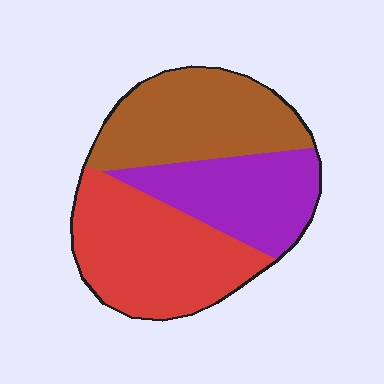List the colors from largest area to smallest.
From largest to smallest: red, brown, purple.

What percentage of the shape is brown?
Brown covers around 35% of the shape.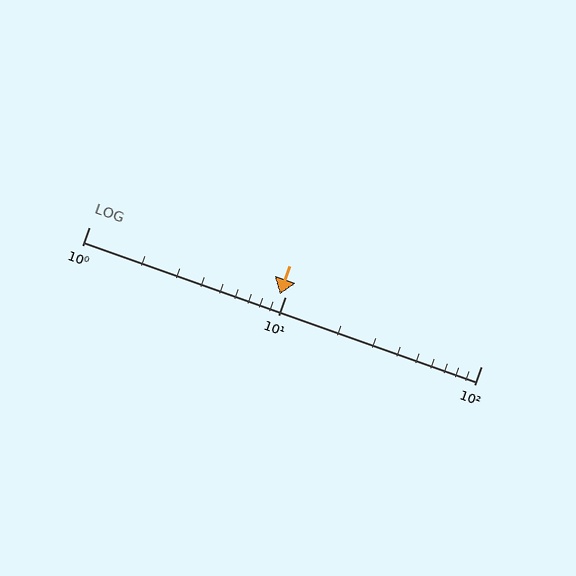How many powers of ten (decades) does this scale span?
The scale spans 2 decades, from 1 to 100.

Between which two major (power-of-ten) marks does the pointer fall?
The pointer is between 1 and 10.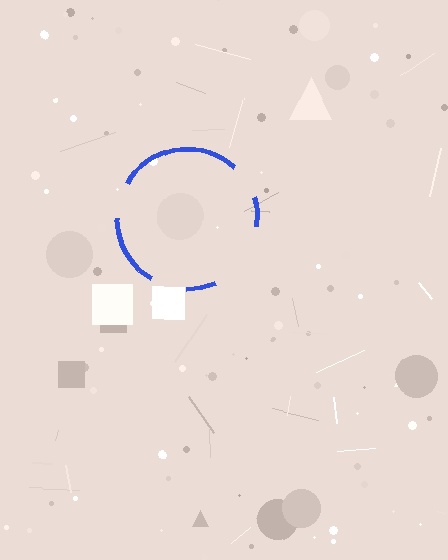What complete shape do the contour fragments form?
The contour fragments form a circle.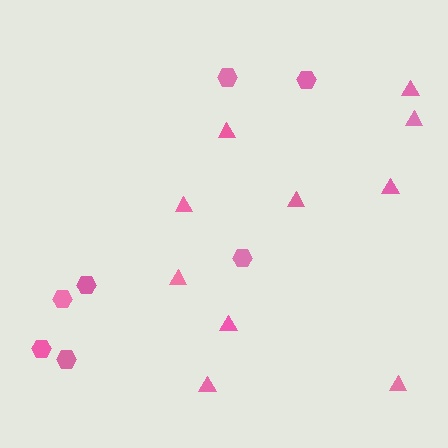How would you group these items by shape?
There are 2 groups: one group of triangles (10) and one group of hexagons (7).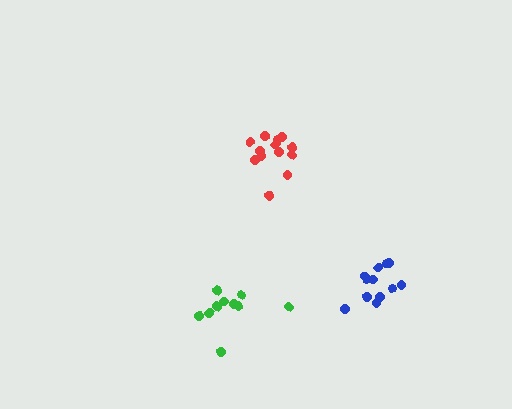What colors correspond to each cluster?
The clusters are colored: green, red, blue.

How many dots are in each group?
Group 1: 10 dots, Group 2: 13 dots, Group 3: 12 dots (35 total).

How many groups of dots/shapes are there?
There are 3 groups.